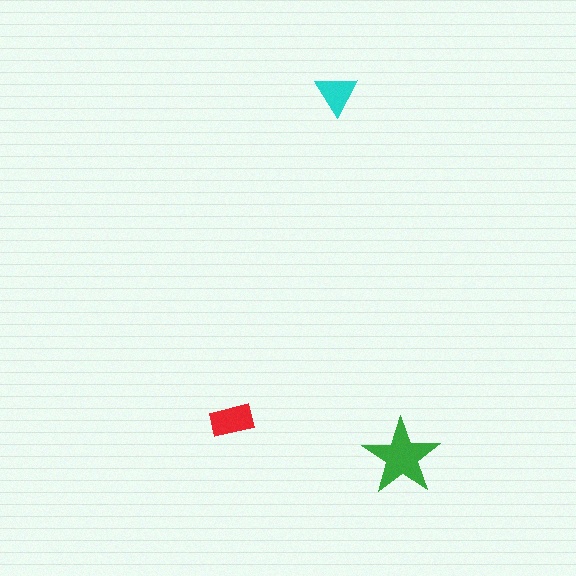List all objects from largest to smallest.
The green star, the red rectangle, the cyan triangle.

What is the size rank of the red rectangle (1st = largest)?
2nd.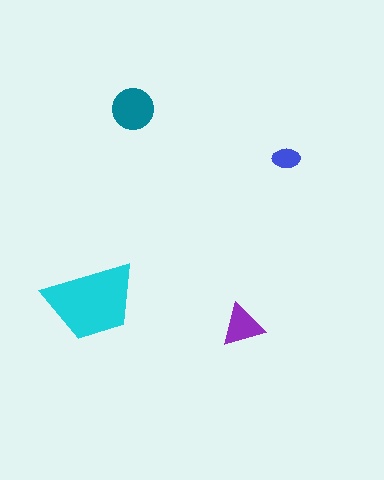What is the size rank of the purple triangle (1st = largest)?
3rd.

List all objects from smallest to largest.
The blue ellipse, the purple triangle, the teal circle, the cyan trapezoid.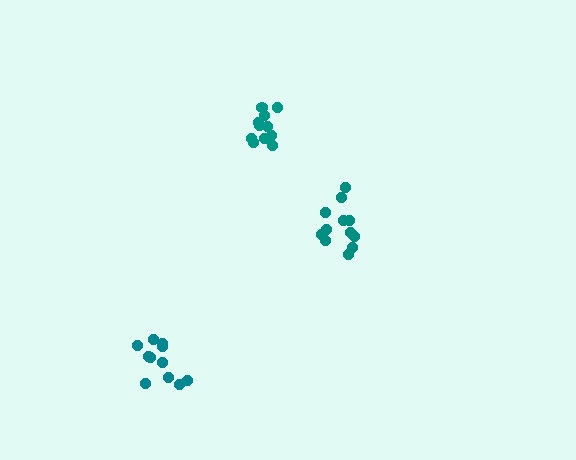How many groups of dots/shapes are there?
There are 3 groups.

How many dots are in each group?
Group 1: 12 dots, Group 2: 11 dots, Group 3: 11 dots (34 total).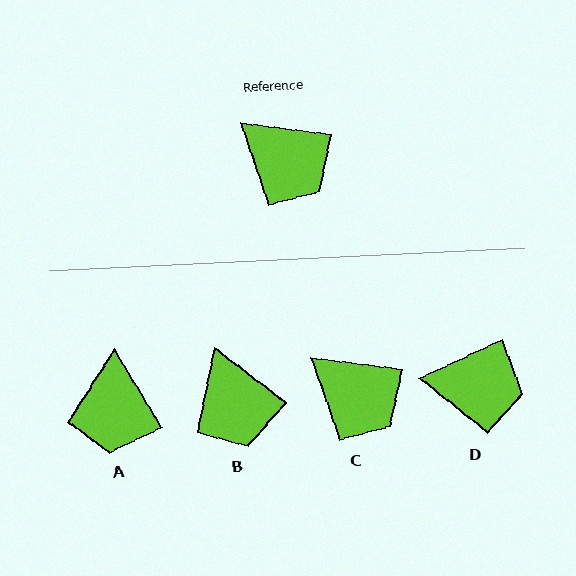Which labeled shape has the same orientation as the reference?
C.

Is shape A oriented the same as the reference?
No, it is off by about 52 degrees.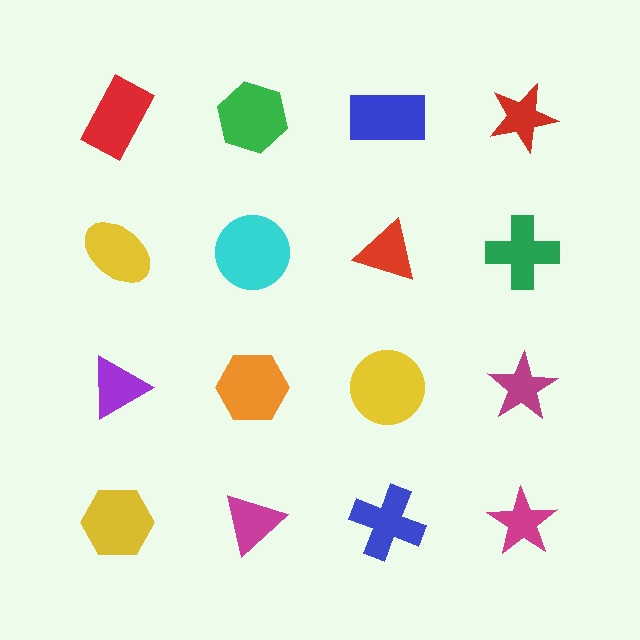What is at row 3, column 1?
A purple triangle.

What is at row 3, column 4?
A magenta star.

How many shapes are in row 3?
4 shapes.